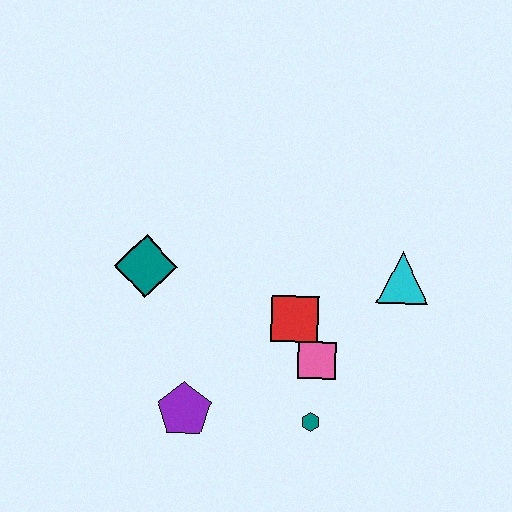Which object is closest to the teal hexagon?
The pink square is closest to the teal hexagon.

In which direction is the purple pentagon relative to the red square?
The purple pentagon is to the left of the red square.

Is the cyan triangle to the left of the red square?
No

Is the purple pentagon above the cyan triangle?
No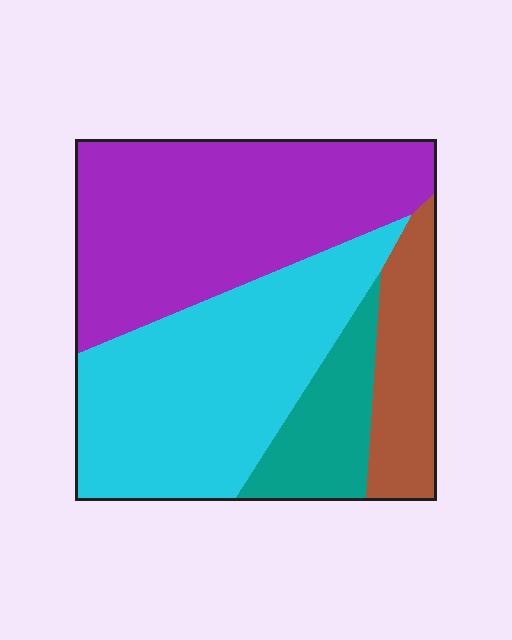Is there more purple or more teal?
Purple.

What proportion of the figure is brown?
Brown covers 13% of the figure.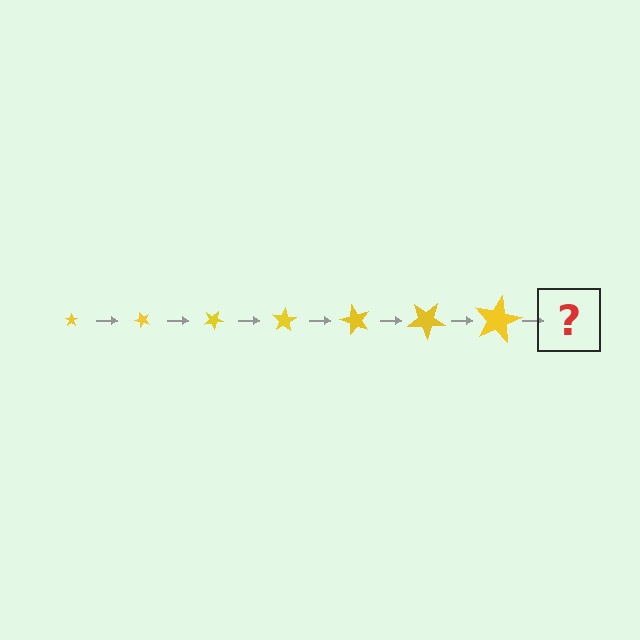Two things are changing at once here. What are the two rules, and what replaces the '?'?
The two rules are that the star grows larger each step and it rotates 50 degrees each step. The '?' should be a star, larger than the previous one and rotated 350 degrees from the start.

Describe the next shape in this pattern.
It should be a star, larger than the previous one and rotated 350 degrees from the start.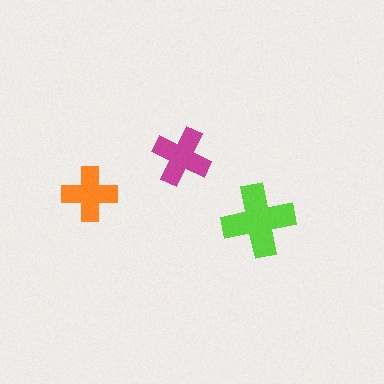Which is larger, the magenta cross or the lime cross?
The lime one.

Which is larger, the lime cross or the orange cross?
The lime one.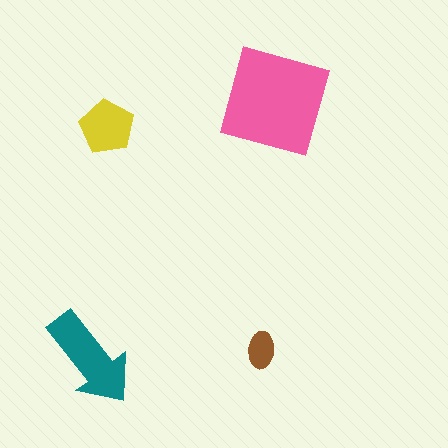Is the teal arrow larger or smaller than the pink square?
Smaller.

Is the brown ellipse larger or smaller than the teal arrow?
Smaller.